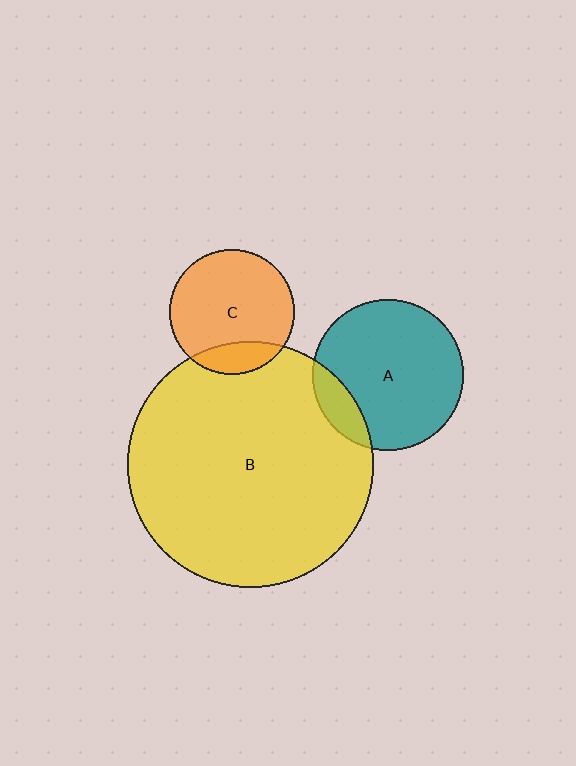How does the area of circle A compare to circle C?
Approximately 1.5 times.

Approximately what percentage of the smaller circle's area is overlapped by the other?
Approximately 15%.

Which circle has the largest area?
Circle B (yellow).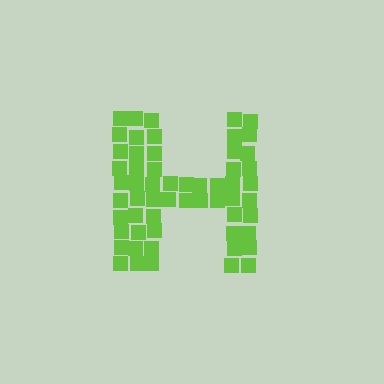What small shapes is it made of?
It is made of small squares.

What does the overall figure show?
The overall figure shows the letter H.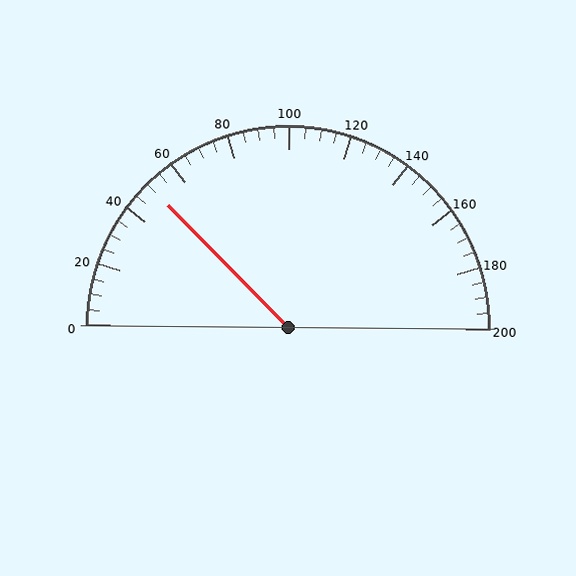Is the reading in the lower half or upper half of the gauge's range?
The reading is in the lower half of the range (0 to 200).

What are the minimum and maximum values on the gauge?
The gauge ranges from 0 to 200.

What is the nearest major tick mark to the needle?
The nearest major tick mark is 40.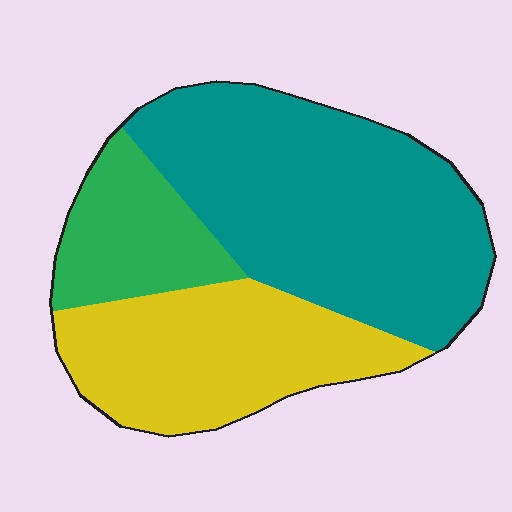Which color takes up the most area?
Teal, at roughly 50%.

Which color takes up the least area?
Green, at roughly 15%.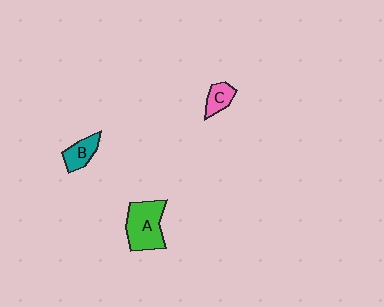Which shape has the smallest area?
Shape C (pink).